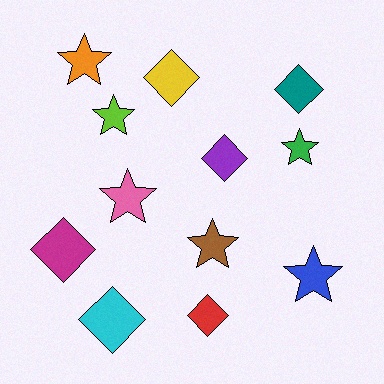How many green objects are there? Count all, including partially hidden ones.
There is 1 green object.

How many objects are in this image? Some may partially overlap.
There are 12 objects.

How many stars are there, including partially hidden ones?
There are 6 stars.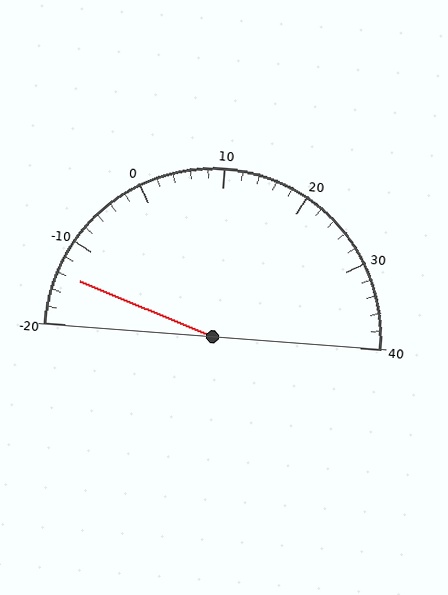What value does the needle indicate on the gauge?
The needle indicates approximately -14.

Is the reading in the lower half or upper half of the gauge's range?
The reading is in the lower half of the range (-20 to 40).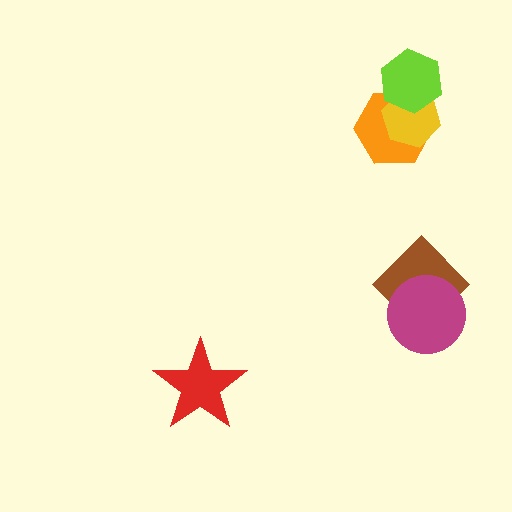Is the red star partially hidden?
No, no other shape covers it.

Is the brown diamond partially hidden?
Yes, it is partially covered by another shape.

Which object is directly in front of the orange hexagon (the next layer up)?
The yellow hexagon is directly in front of the orange hexagon.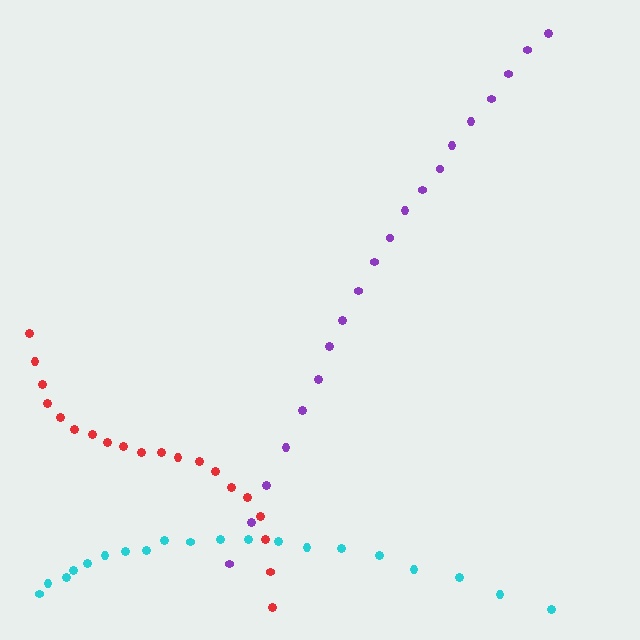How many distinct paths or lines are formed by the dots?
There are 3 distinct paths.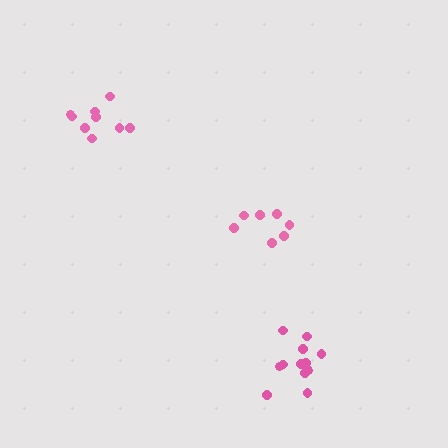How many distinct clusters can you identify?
There are 3 distinct clusters.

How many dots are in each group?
Group 1: 7 dots, Group 2: 9 dots, Group 3: 13 dots (29 total).